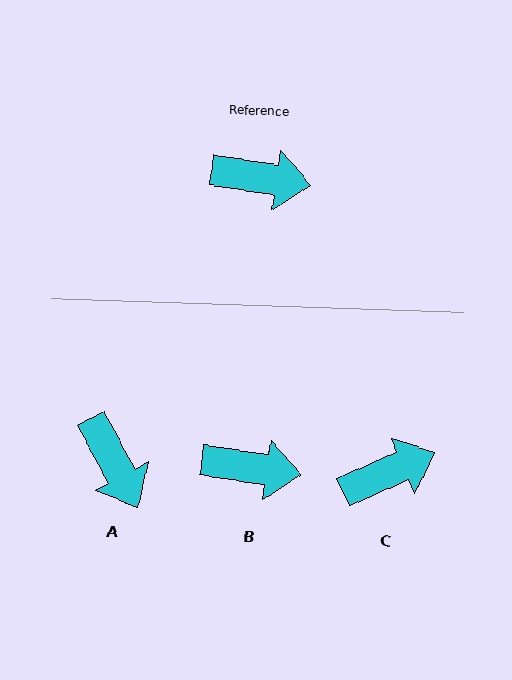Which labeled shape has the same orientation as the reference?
B.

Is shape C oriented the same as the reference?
No, it is off by about 32 degrees.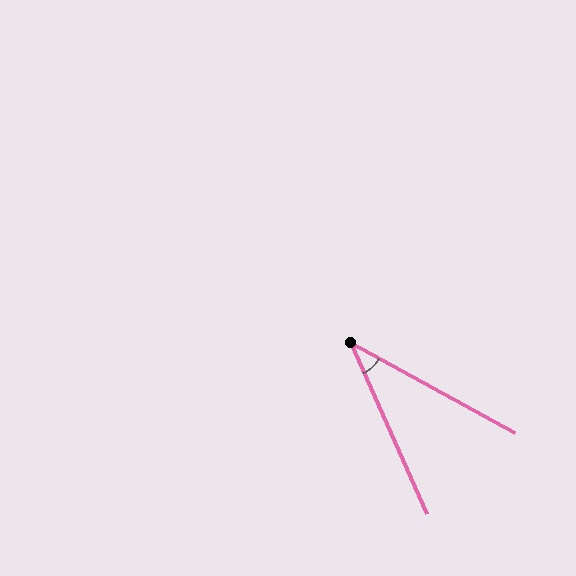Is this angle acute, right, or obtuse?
It is acute.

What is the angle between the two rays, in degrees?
Approximately 38 degrees.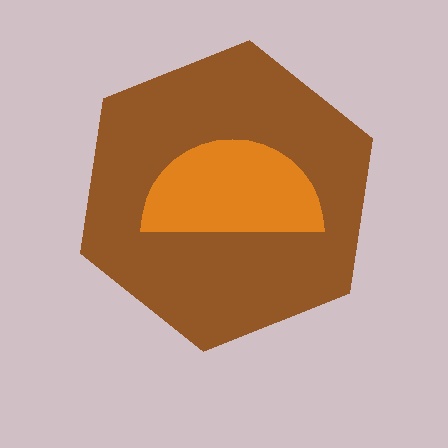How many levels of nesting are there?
2.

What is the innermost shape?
The orange semicircle.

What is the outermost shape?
The brown hexagon.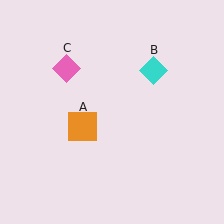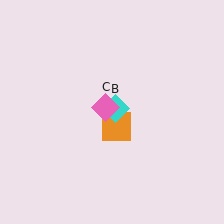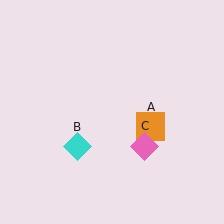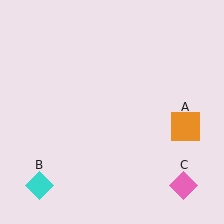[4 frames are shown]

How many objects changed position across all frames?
3 objects changed position: orange square (object A), cyan diamond (object B), pink diamond (object C).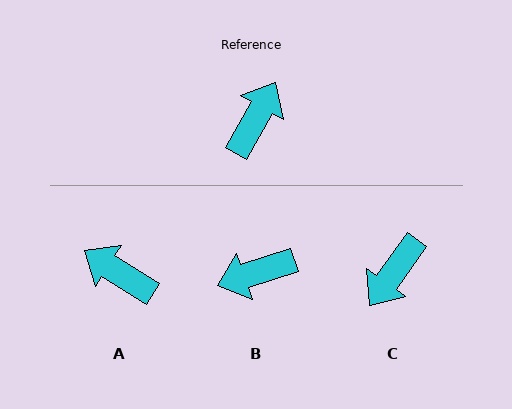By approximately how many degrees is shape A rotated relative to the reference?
Approximately 87 degrees counter-clockwise.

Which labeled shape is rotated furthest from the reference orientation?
C, about 174 degrees away.